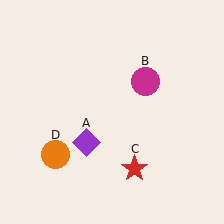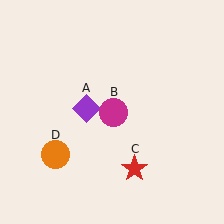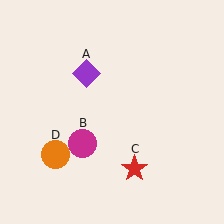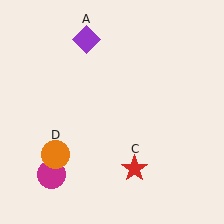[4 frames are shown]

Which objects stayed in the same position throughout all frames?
Red star (object C) and orange circle (object D) remained stationary.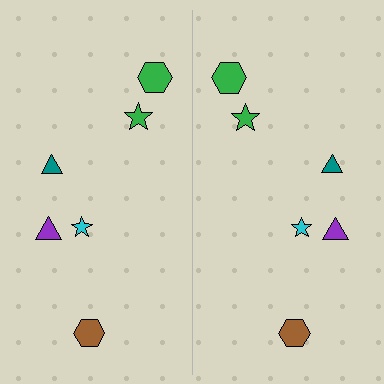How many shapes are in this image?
There are 12 shapes in this image.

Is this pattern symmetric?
Yes, this pattern has bilateral (reflection) symmetry.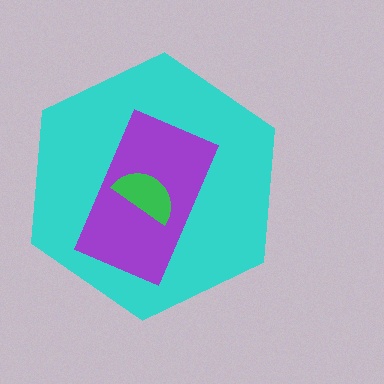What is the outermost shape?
The cyan hexagon.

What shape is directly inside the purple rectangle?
The green semicircle.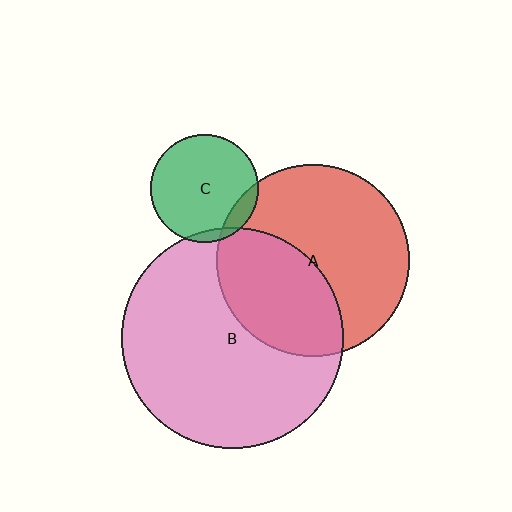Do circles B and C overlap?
Yes.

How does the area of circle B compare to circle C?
Approximately 4.2 times.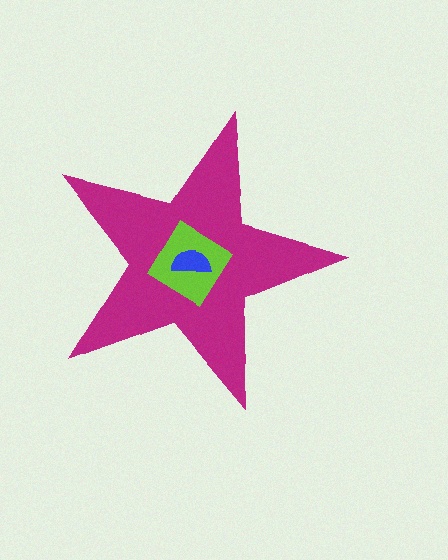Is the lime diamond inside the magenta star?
Yes.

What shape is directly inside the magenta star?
The lime diamond.